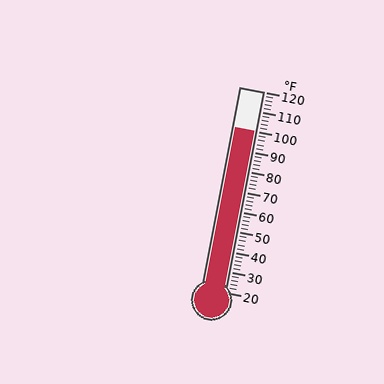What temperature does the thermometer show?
The thermometer shows approximately 100°F.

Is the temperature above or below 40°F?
The temperature is above 40°F.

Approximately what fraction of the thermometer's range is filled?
The thermometer is filled to approximately 80% of its range.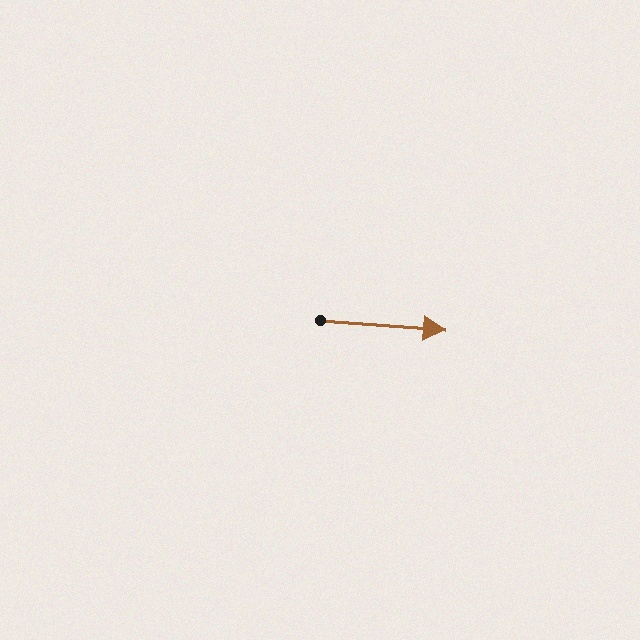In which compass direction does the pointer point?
East.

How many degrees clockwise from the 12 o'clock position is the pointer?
Approximately 94 degrees.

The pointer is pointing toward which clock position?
Roughly 3 o'clock.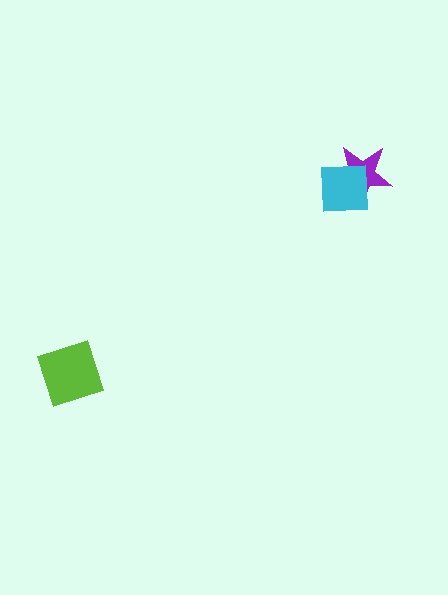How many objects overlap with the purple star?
1 object overlaps with the purple star.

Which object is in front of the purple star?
The cyan square is in front of the purple star.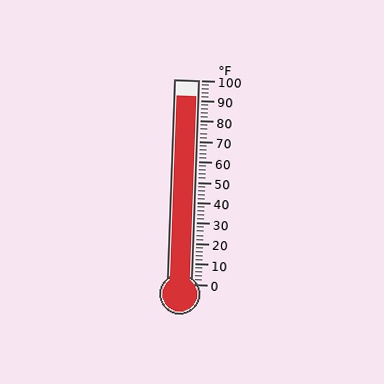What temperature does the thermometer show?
The thermometer shows approximately 92°F.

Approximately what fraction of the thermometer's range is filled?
The thermometer is filled to approximately 90% of its range.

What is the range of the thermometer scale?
The thermometer scale ranges from 0°F to 100°F.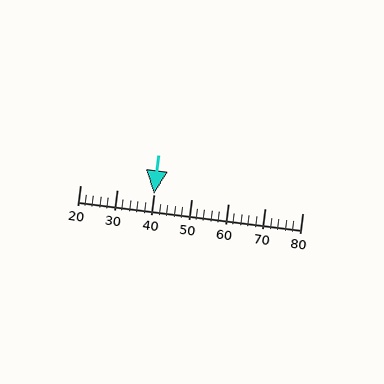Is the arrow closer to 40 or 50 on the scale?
The arrow is closer to 40.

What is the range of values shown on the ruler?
The ruler shows values from 20 to 80.